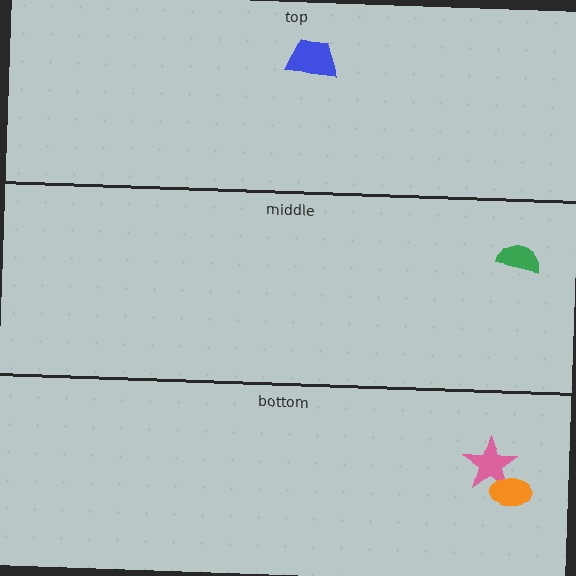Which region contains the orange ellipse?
The bottom region.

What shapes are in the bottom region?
The pink star, the orange ellipse.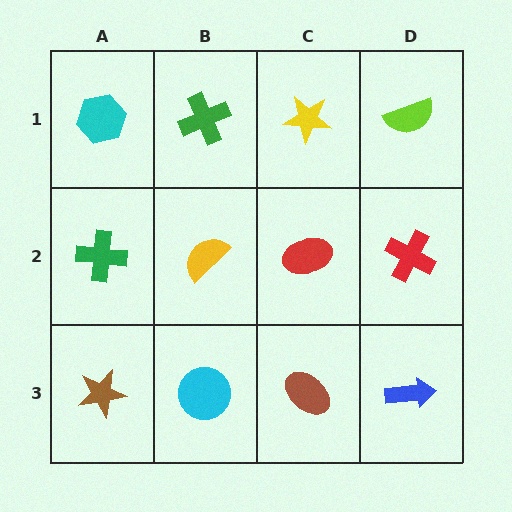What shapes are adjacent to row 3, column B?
A yellow semicircle (row 2, column B), a brown star (row 3, column A), a brown ellipse (row 3, column C).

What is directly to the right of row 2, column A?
A yellow semicircle.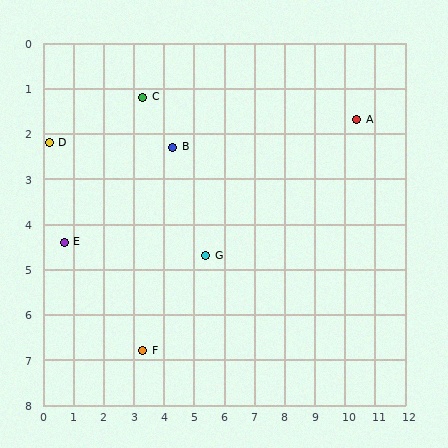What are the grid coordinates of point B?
Point B is at approximately (4.3, 2.3).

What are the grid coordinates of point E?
Point E is at approximately (0.7, 4.4).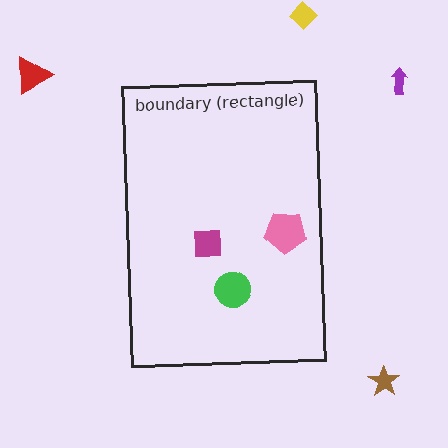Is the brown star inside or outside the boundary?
Outside.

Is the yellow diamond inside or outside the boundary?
Outside.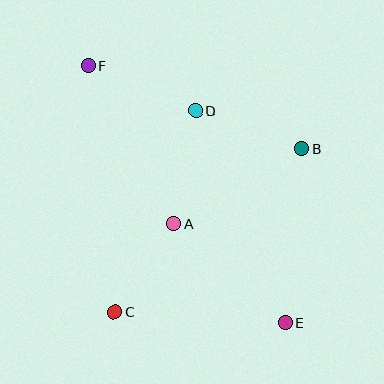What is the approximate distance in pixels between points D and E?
The distance between D and E is approximately 230 pixels.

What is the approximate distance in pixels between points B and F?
The distance between B and F is approximately 229 pixels.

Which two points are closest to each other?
Points A and C are closest to each other.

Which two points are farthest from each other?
Points E and F are farthest from each other.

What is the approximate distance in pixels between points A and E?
The distance between A and E is approximately 149 pixels.